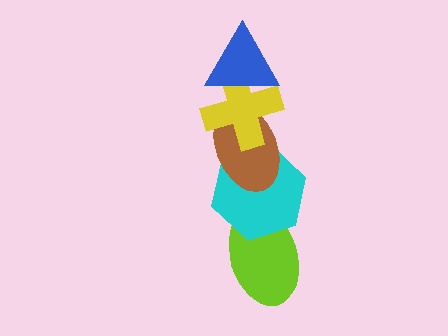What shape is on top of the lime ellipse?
The cyan hexagon is on top of the lime ellipse.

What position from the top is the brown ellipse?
The brown ellipse is 3rd from the top.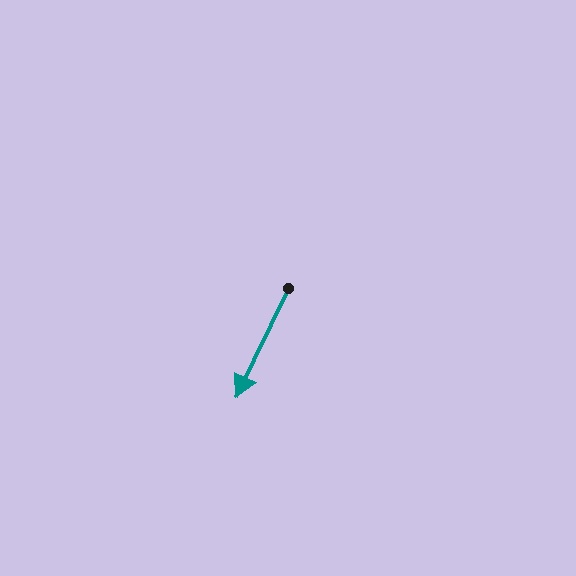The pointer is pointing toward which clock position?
Roughly 7 o'clock.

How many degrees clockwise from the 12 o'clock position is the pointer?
Approximately 206 degrees.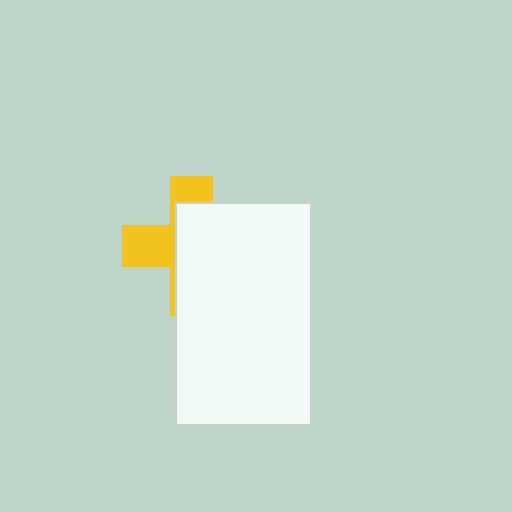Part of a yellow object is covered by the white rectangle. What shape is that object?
It is a cross.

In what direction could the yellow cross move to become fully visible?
The yellow cross could move left. That would shift it out from behind the white rectangle entirely.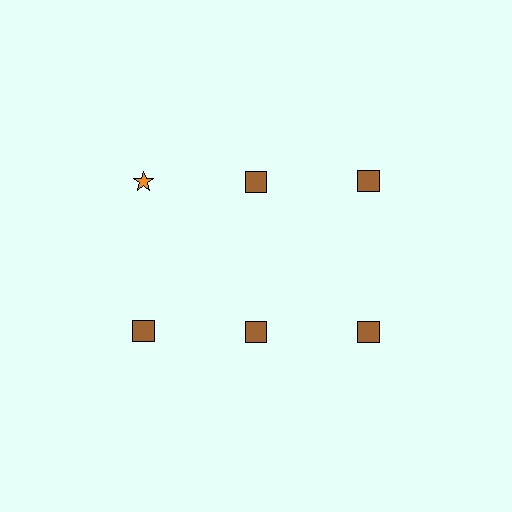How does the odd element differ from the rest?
It differs in both color (orange instead of brown) and shape (star instead of square).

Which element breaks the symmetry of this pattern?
The orange star in the top row, leftmost column breaks the symmetry. All other shapes are brown squares.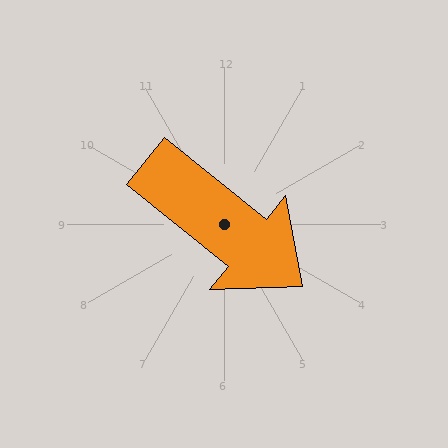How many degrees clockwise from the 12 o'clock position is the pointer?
Approximately 129 degrees.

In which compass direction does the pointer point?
Southeast.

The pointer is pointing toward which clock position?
Roughly 4 o'clock.